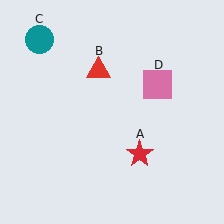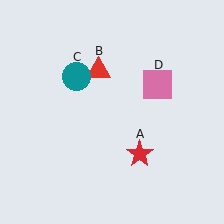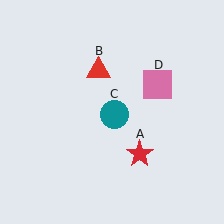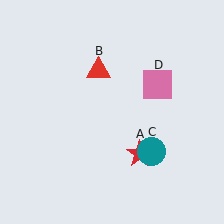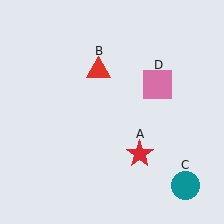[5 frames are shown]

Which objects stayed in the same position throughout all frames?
Red star (object A) and red triangle (object B) and pink square (object D) remained stationary.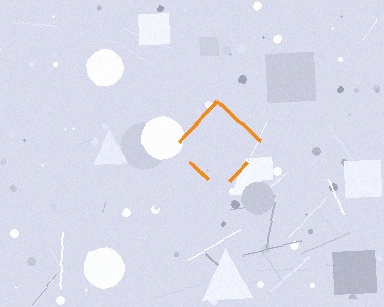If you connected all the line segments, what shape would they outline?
They would outline a diamond.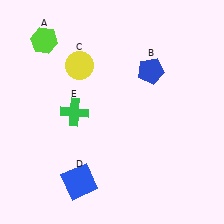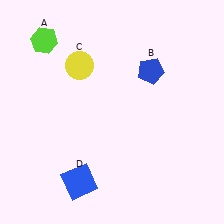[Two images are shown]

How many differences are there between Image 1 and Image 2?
There is 1 difference between the two images.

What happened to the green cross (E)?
The green cross (E) was removed in Image 2. It was in the bottom-left area of Image 1.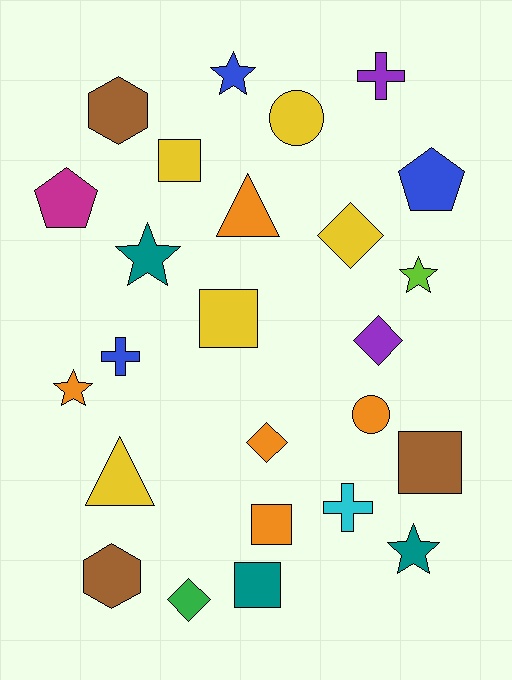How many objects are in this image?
There are 25 objects.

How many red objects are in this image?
There are no red objects.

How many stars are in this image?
There are 5 stars.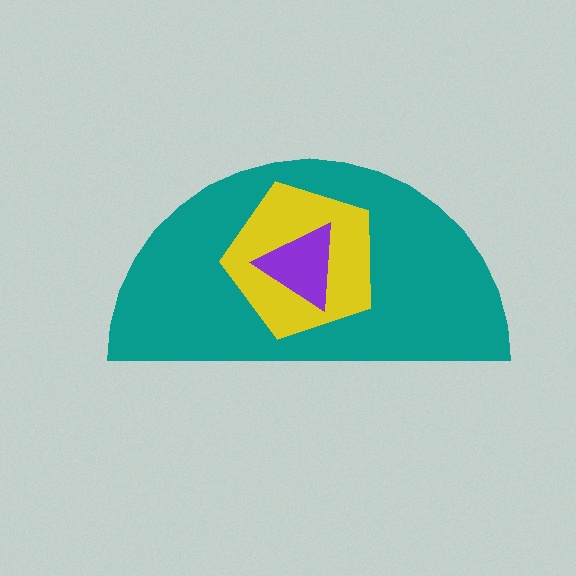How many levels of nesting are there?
3.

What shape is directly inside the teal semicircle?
The yellow pentagon.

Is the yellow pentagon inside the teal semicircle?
Yes.